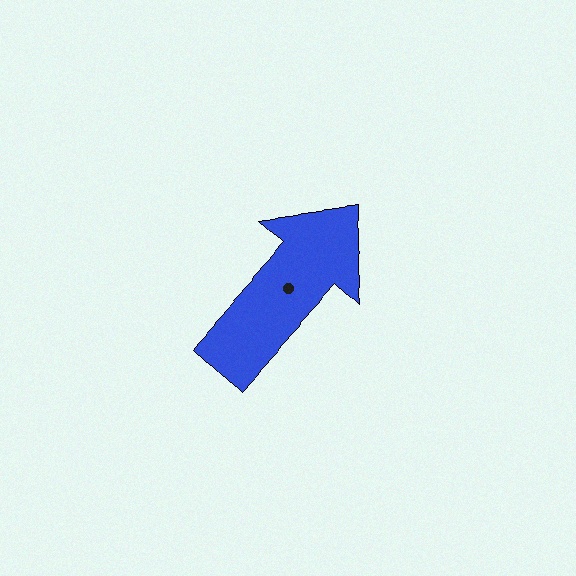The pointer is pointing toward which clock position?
Roughly 1 o'clock.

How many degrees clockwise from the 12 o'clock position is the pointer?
Approximately 42 degrees.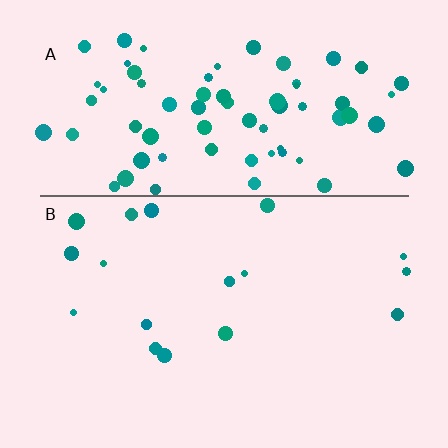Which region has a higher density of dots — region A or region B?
A (the top).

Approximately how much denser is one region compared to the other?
Approximately 4.5× — region A over region B.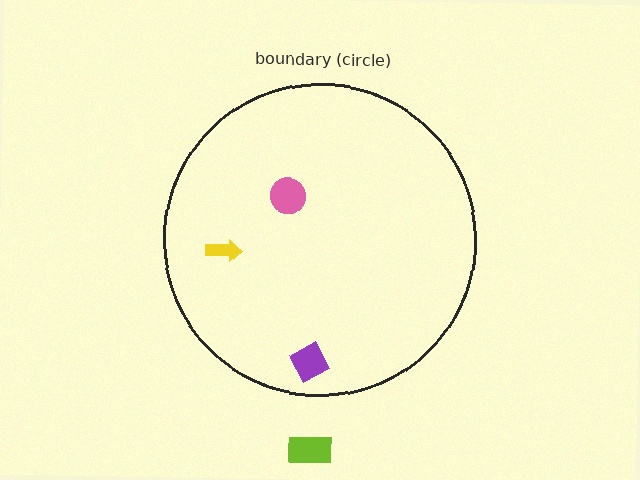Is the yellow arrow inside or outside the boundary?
Inside.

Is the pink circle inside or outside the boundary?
Inside.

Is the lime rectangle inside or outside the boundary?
Outside.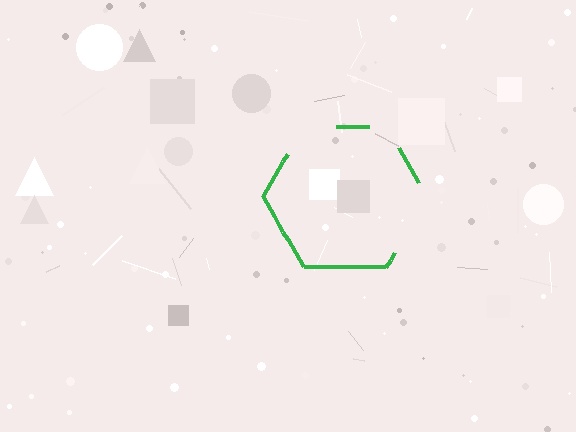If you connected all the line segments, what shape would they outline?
They would outline a hexagon.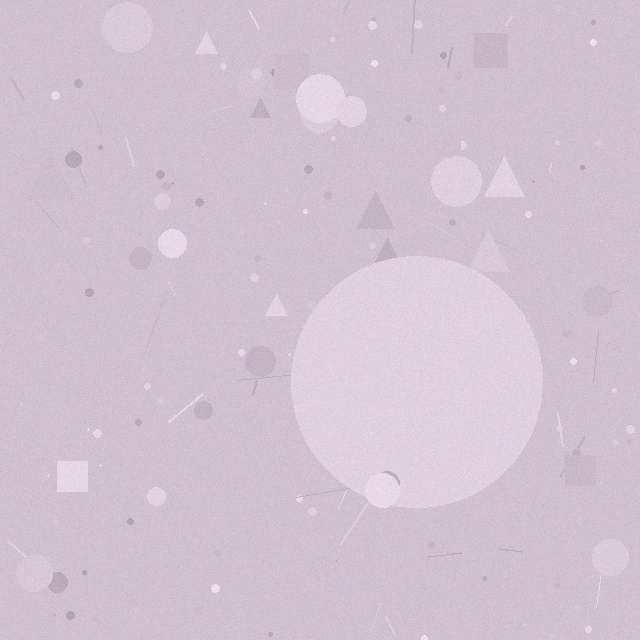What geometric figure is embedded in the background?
A circle is embedded in the background.